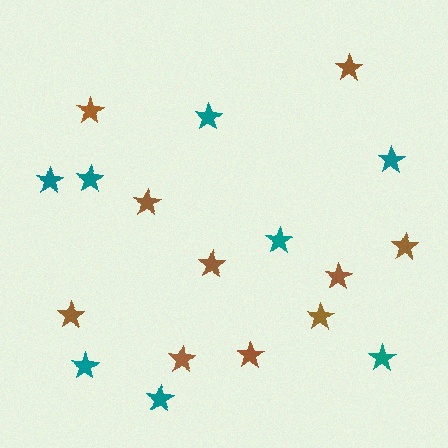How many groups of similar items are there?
There are 2 groups: one group of brown stars (10) and one group of teal stars (8).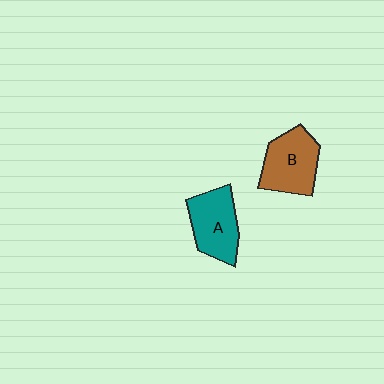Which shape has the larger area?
Shape B (brown).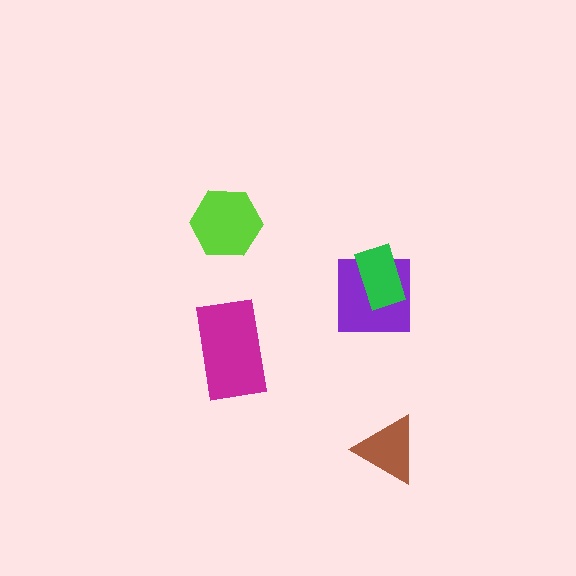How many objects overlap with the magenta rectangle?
0 objects overlap with the magenta rectangle.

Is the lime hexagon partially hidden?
No, no other shape covers it.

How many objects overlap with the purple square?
1 object overlaps with the purple square.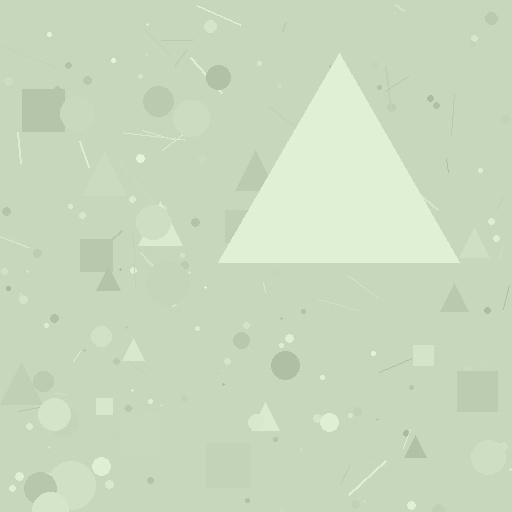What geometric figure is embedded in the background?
A triangle is embedded in the background.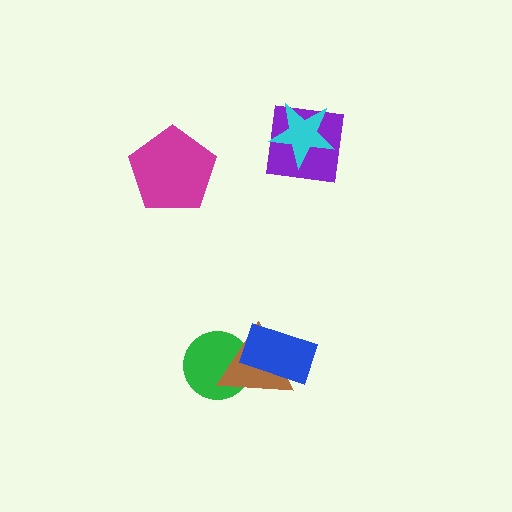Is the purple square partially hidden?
Yes, it is partially covered by another shape.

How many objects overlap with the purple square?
1 object overlaps with the purple square.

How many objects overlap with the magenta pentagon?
0 objects overlap with the magenta pentagon.